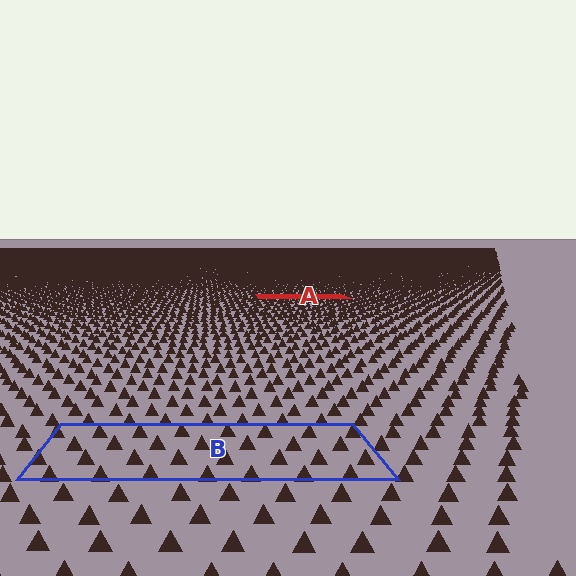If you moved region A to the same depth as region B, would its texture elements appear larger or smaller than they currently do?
They would appear larger. At a closer depth, the same texture elements are projected at a bigger on-screen size.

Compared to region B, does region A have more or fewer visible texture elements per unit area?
Region A has more texture elements per unit area — they are packed more densely because it is farther away.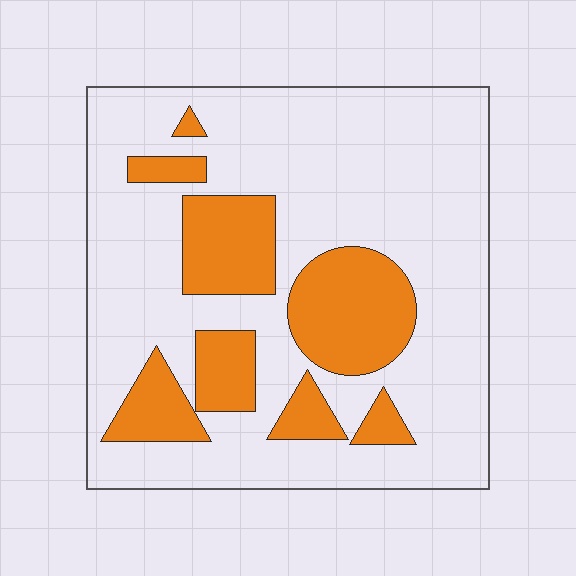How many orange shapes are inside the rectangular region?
8.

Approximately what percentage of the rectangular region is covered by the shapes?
Approximately 25%.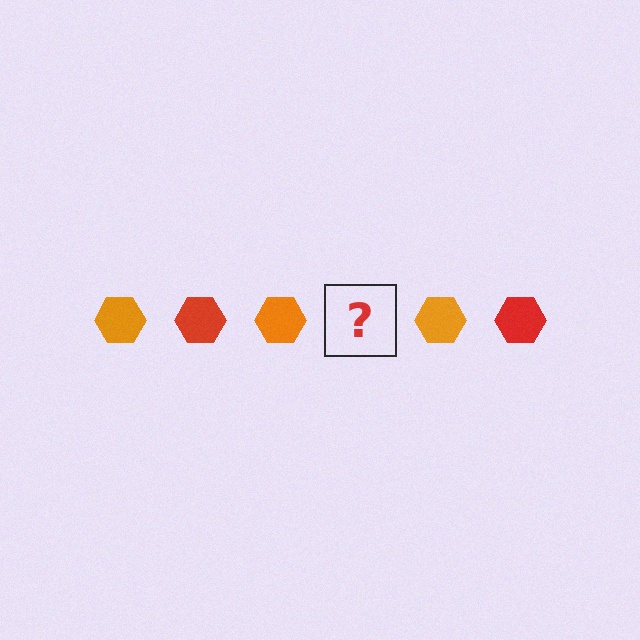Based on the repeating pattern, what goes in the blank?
The blank should be a red hexagon.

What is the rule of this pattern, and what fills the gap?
The rule is that the pattern cycles through orange, red hexagons. The gap should be filled with a red hexagon.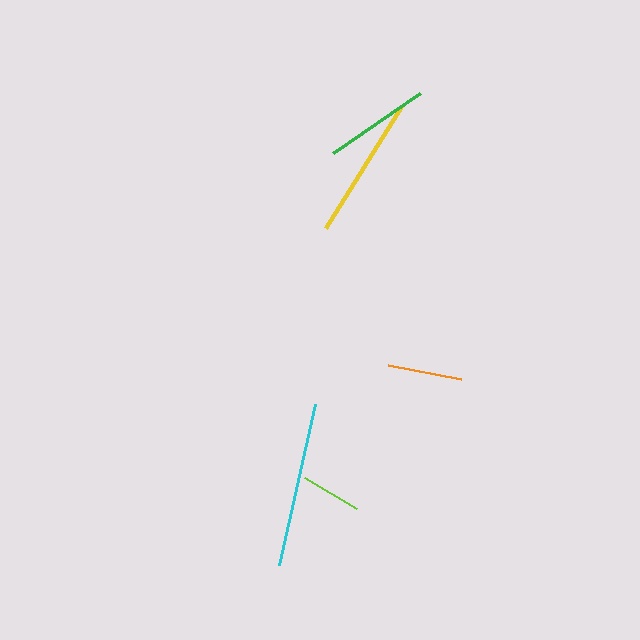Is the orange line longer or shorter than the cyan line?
The cyan line is longer than the orange line.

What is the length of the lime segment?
The lime segment is approximately 61 pixels long.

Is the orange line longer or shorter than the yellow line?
The yellow line is longer than the orange line.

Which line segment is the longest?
The cyan line is the longest at approximately 165 pixels.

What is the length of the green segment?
The green segment is approximately 105 pixels long.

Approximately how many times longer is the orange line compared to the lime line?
The orange line is approximately 1.2 times the length of the lime line.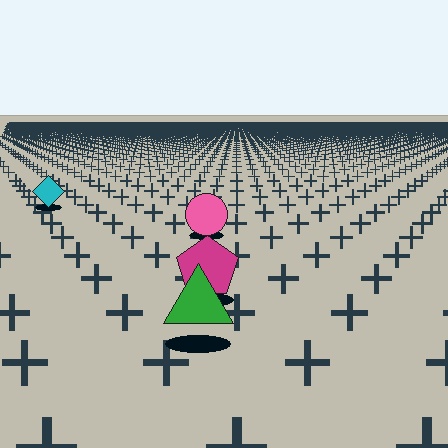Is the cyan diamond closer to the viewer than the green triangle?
No. The green triangle is closer — you can tell from the texture gradient: the ground texture is coarser near it.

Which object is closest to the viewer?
The green triangle is closest. The texture marks near it are larger and more spread out.